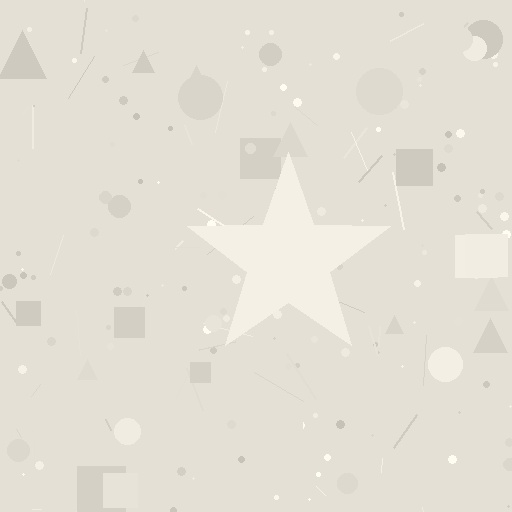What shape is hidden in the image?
A star is hidden in the image.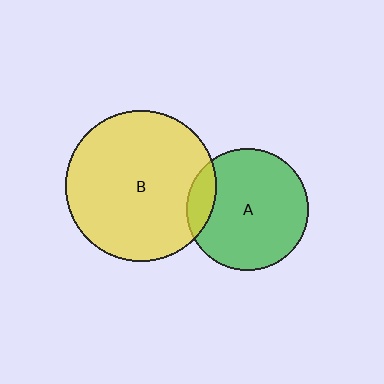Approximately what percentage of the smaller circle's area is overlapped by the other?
Approximately 15%.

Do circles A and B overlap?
Yes.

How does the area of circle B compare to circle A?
Approximately 1.5 times.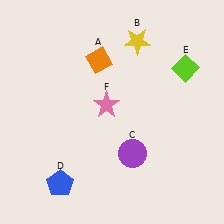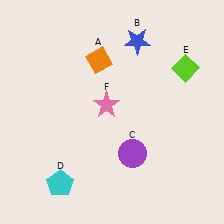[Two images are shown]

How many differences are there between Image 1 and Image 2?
There are 2 differences between the two images.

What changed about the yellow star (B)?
In Image 1, B is yellow. In Image 2, it changed to blue.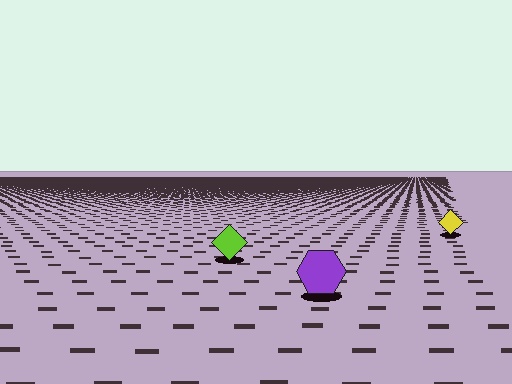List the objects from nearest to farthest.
From nearest to farthest: the purple hexagon, the lime diamond, the yellow diamond.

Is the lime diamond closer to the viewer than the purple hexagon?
No. The purple hexagon is closer — you can tell from the texture gradient: the ground texture is coarser near it.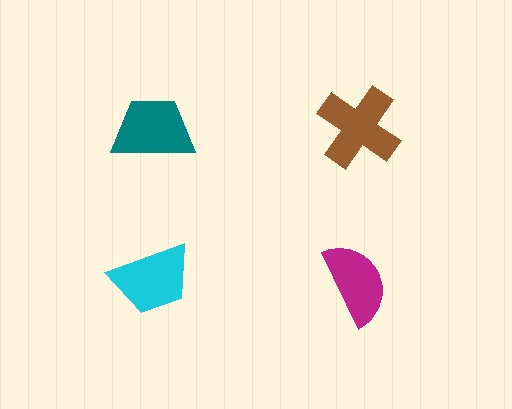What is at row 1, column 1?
A teal trapezoid.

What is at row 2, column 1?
A cyan trapezoid.